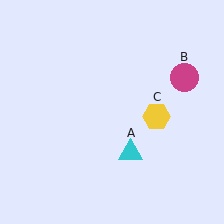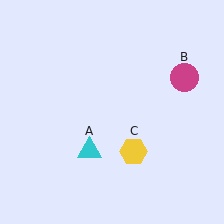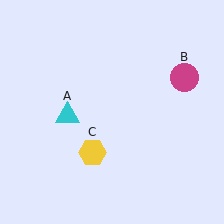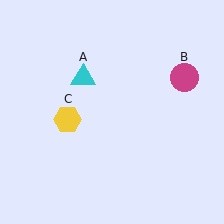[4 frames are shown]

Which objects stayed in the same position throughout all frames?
Magenta circle (object B) remained stationary.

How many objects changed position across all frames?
2 objects changed position: cyan triangle (object A), yellow hexagon (object C).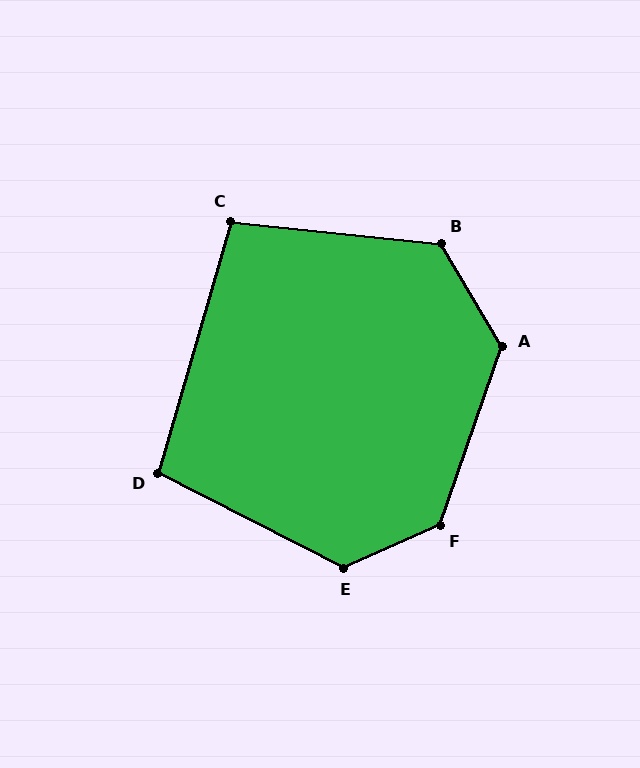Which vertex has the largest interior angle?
F, at approximately 133 degrees.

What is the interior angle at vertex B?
Approximately 126 degrees (obtuse).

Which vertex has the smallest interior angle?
C, at approximately 100 degrees.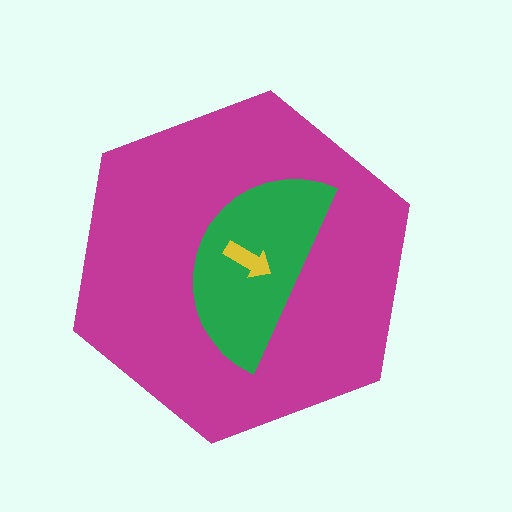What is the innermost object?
The yellow arrow.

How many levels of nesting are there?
3.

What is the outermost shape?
The magenta hexagon.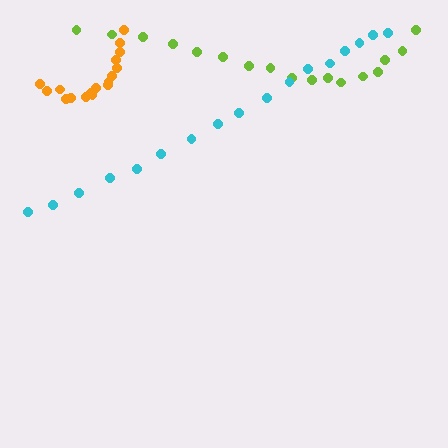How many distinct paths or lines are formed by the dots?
There are 3 distinct paths.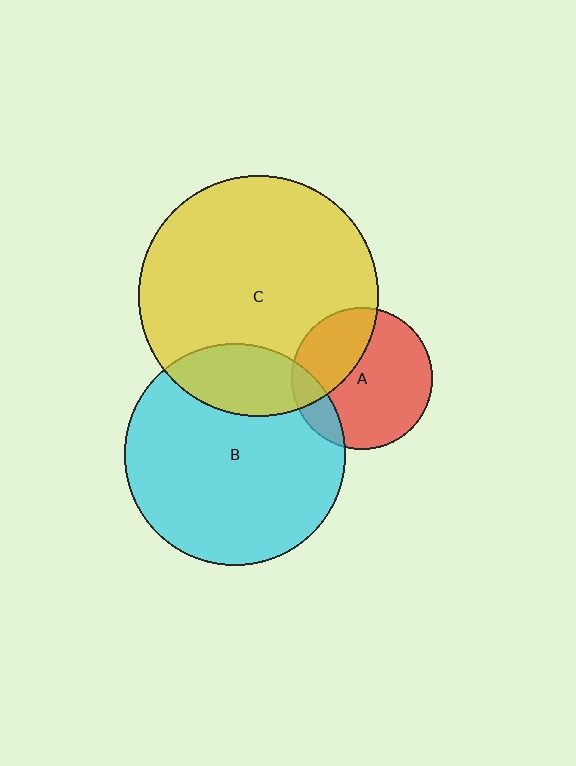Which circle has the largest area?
Circle C (yellow).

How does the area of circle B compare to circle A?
Approximately 2.4 times.